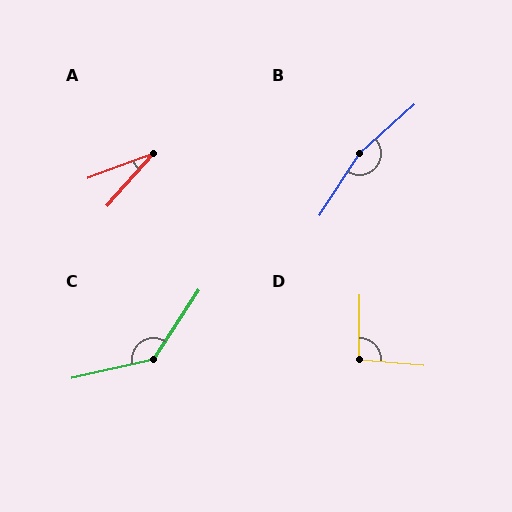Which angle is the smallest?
A, at approximately 27 degrees.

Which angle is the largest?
B, at approximately 165 degrees.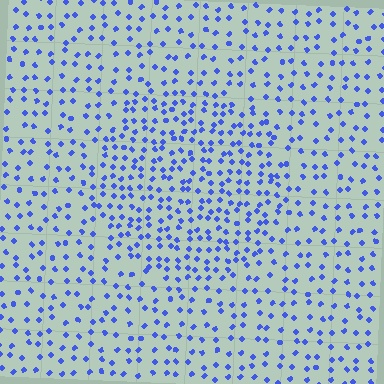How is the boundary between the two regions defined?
The boundary is defined by a change in element density (approximately 1.7x ratio). All elements are the same color, size, and shape.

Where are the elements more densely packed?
The elements are more densely packed inside the circle boundary.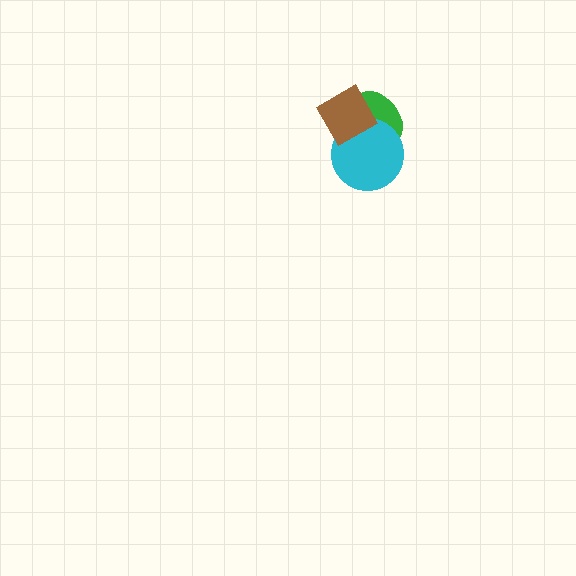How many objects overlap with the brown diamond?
2 objects overlap with the brown diamond.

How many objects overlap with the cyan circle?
2 objects overlap with the cyan circle.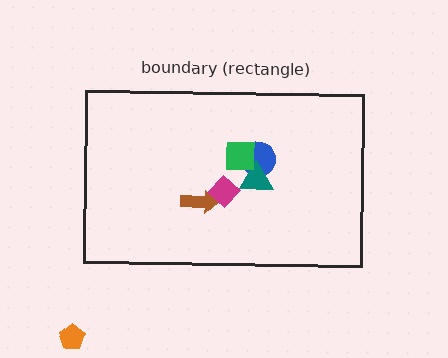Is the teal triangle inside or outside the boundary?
Inside.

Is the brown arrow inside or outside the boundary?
Inside.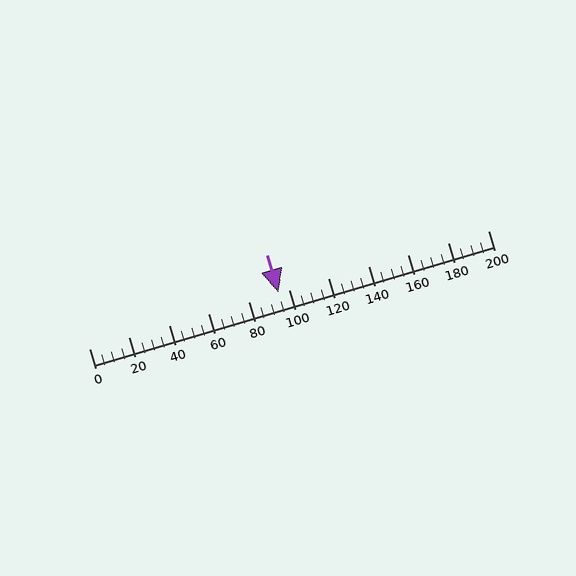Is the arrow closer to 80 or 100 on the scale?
The arrow is closer to 100.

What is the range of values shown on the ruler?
The ruler shows values from 0 to 200.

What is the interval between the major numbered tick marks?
The major tick marks are spaced 20 units apart.